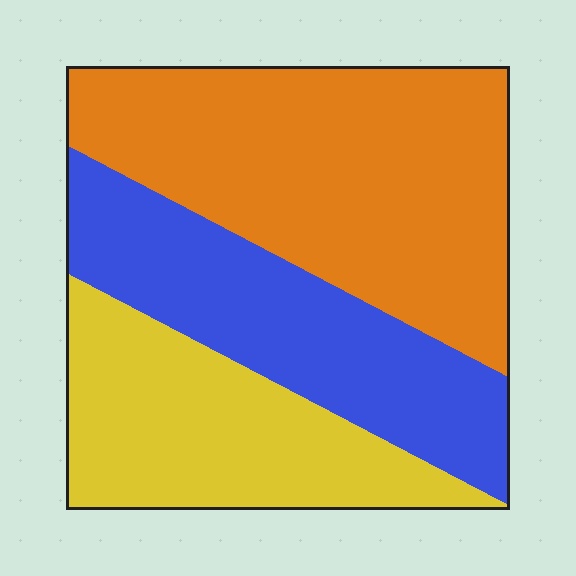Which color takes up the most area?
Orange, at roughly 45%.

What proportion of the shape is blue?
Blue covers about 30% of the shape.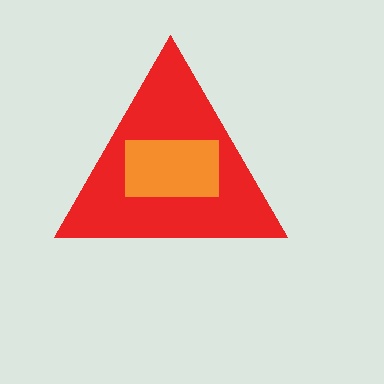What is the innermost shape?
The orange rectangle.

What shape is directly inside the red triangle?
The orange rectangle.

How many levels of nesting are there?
2.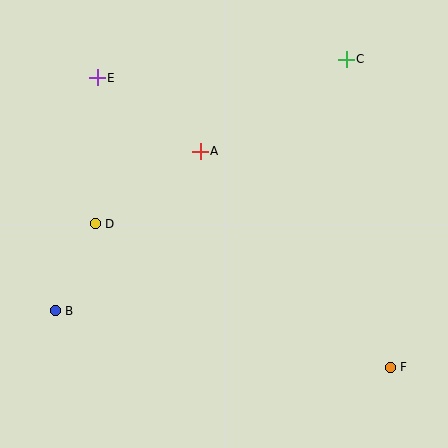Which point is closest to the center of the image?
Point A at (200, 151) is closest to the center.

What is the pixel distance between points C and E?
The distance between C and E is 249 pixels.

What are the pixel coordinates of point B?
Point B is at (55, 311).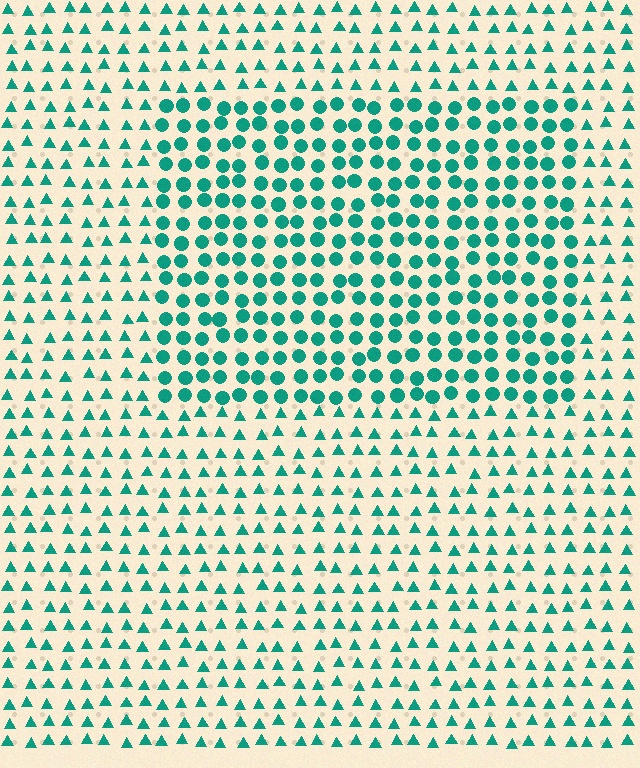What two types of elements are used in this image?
The image uses circles inside the rectangle region and triangles outside it.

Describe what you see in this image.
The image is filled with small teal elements arranged in a uniform grid. A rectangle-shaped region contains circles, while the surrounding area contains triangles. The boundary is defined purely by the change in element shape.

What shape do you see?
I see a rectangle.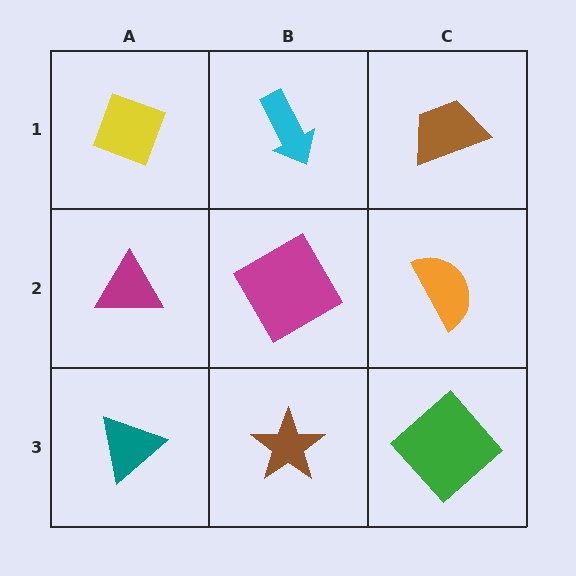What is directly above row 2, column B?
A cyan arrow.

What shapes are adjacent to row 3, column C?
An orange semicircle (row 2, column C), a brown star (row 3, column B).